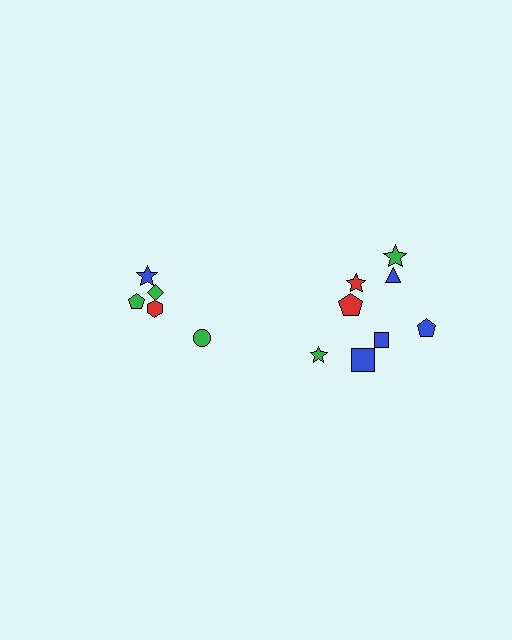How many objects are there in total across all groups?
There are 13 objects.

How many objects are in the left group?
There are 5 objects.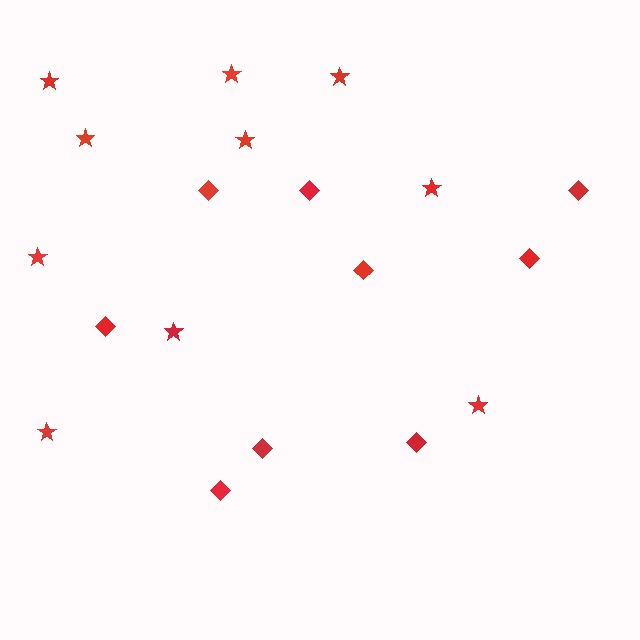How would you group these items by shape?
There are 2 groups: one group of diamonds (9) and one group of stars (10).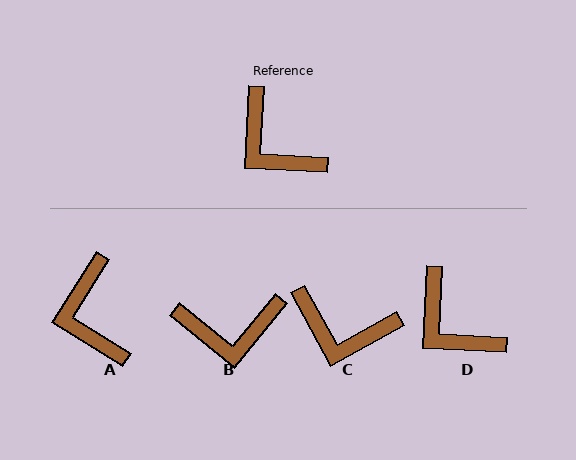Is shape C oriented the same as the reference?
No, it is off by about 32 degrees.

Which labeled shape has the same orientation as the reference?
D.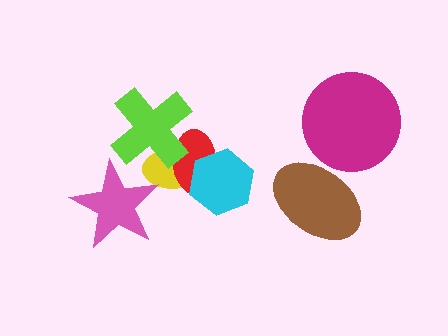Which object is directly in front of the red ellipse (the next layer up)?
The lime cross is directly in front of the red ellipse.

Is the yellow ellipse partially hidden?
Yes, it is partially covered by another shape.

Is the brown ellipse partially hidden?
Yes, it is partially covered by another shape.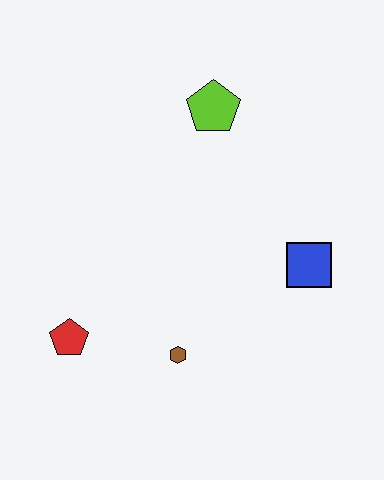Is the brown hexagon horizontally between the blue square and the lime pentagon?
No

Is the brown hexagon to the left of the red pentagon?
No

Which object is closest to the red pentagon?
The brown hexagon is closest to the red pentagon.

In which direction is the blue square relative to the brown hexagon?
The blue square is to the right of the brown hexagon.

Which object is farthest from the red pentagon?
The lime pentagon is farthest from the red pentagon.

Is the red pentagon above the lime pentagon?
No